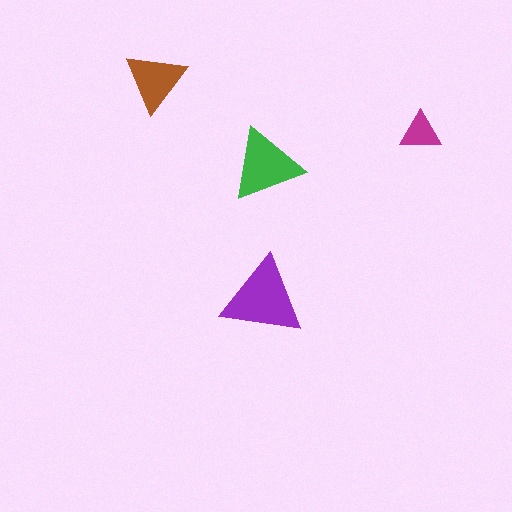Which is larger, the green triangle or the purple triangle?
The purple one.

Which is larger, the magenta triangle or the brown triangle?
The brown one.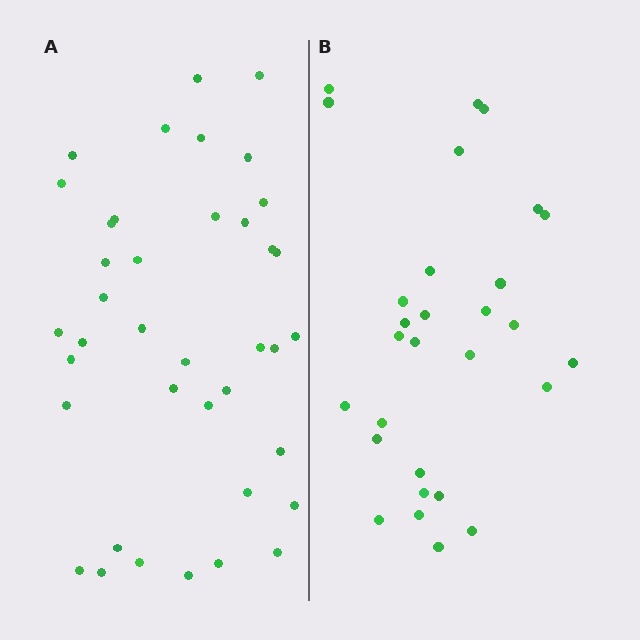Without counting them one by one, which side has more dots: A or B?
Region A (the left region) has more dots.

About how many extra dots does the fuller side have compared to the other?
Region A has roughly 10 or so more dots than region B.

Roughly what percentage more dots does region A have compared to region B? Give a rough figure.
About 35% more.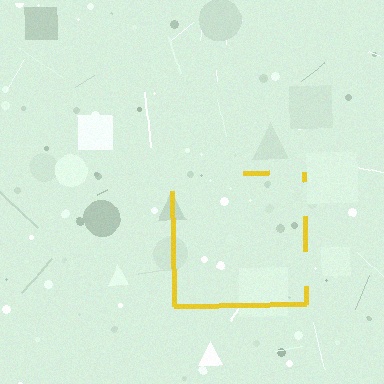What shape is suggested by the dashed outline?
The dashed outline suggests a square.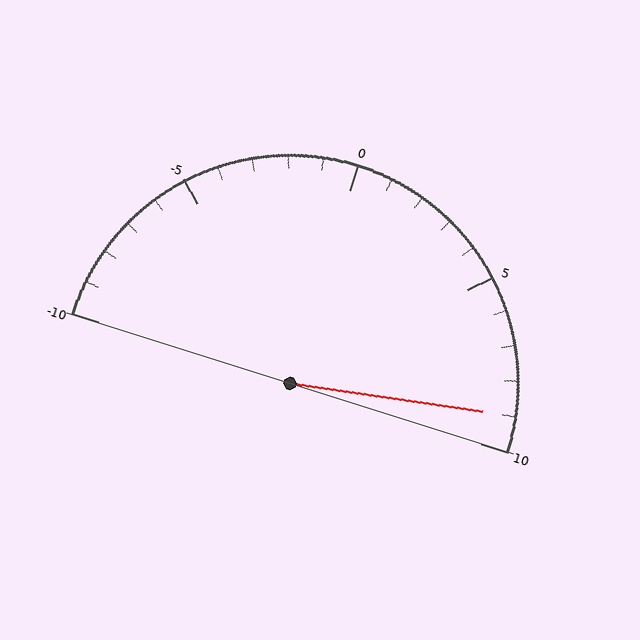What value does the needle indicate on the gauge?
The needle indicates approximately 9.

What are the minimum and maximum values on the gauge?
The gauge ranges from -10 to 10.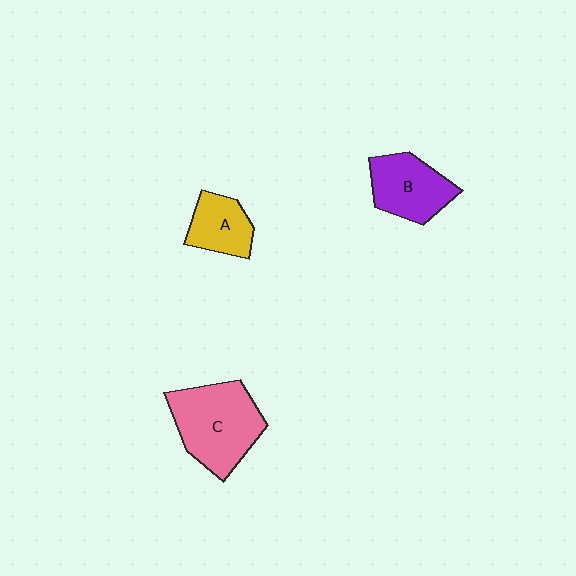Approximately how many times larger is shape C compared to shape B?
Approximately 1.4 times.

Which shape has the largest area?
Shape C (pink).